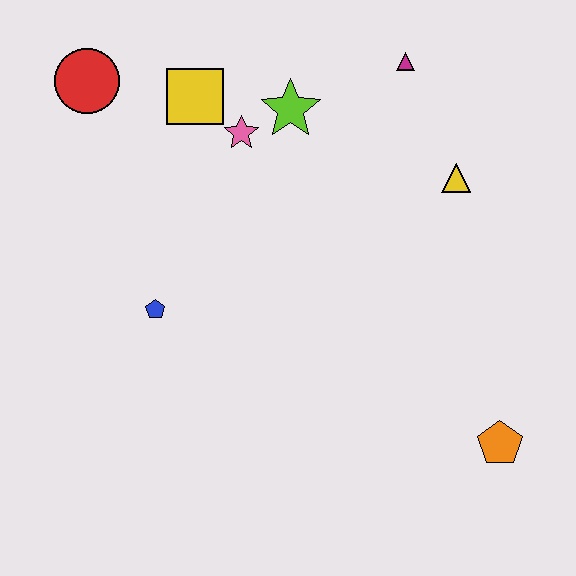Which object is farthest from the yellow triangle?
The red circle is farthest from the yellow triangle.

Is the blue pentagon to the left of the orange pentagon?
Yes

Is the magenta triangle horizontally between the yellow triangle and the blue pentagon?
Yes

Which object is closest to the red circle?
The yellow square is closest to the red circle.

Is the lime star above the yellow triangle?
Yes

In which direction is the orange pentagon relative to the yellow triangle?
The orange pentagon is below the yellow triangle.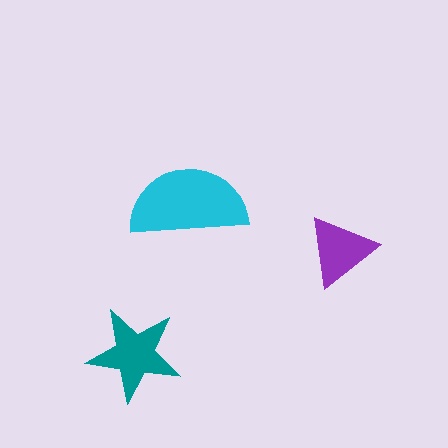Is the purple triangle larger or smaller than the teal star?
Smaller.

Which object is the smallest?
The purple triangle.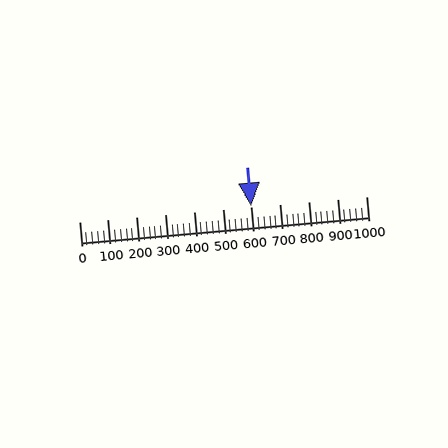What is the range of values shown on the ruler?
The ruler shows values from 0 to 1000.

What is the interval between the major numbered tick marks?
The major tick marks are spaced 100 units apart.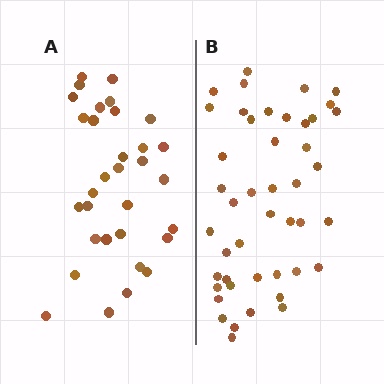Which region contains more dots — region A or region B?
Region B (the right region) has more dots.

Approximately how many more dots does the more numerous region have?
Region B has approximately 15 more dots than region A.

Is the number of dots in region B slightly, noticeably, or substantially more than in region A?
Region B has noticeably more, but not dramatically so. The ratio is roughly 1.4 to 1.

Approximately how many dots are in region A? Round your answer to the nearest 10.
About 30 dots. (The exact count is 32, which rounds to 30.)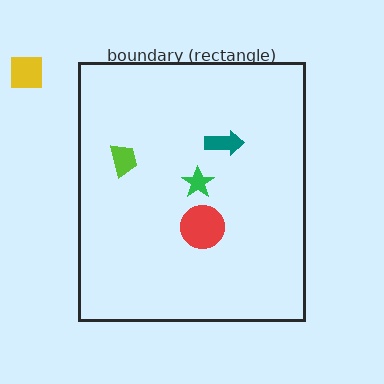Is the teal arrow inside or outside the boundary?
Inside.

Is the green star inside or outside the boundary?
Inside.